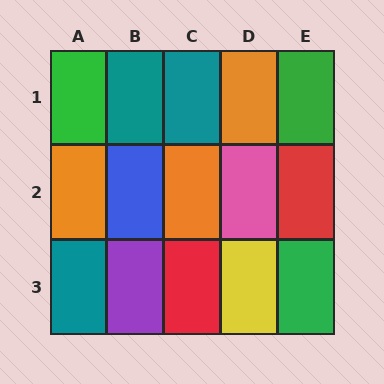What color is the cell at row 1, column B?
Teal.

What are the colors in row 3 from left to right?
Teal, purple, red, yellow, green.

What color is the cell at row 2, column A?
Orange.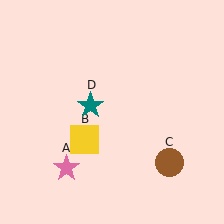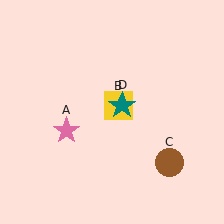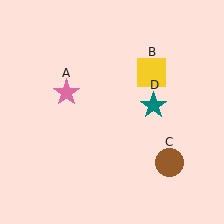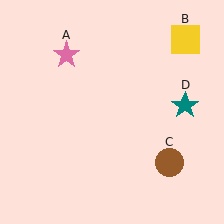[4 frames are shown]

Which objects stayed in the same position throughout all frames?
Brown circle (object C) remained stationary.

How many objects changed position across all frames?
3 objects changed position: pink star (object A), yellow square (object B), teal star (object D).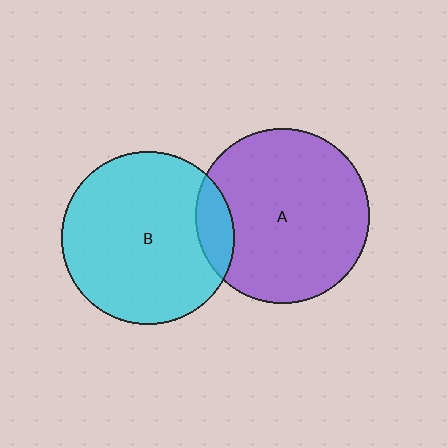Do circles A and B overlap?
Yes.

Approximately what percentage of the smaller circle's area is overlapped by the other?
Approximately 10%.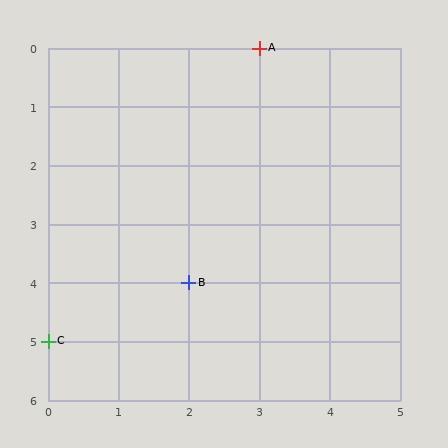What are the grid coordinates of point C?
Point C is at grid coordinates (0, 5).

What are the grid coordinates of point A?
Point A is at grid coordinates (3, 0).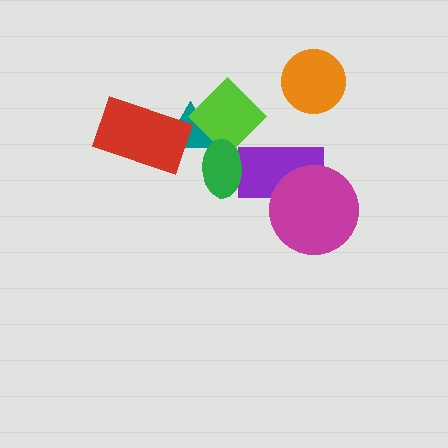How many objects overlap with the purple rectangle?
2 objects overlap with the purple rectangle.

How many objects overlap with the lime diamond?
2 objects overlap with the lime diamond.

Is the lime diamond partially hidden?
Yes, it is partially covered by another shape.